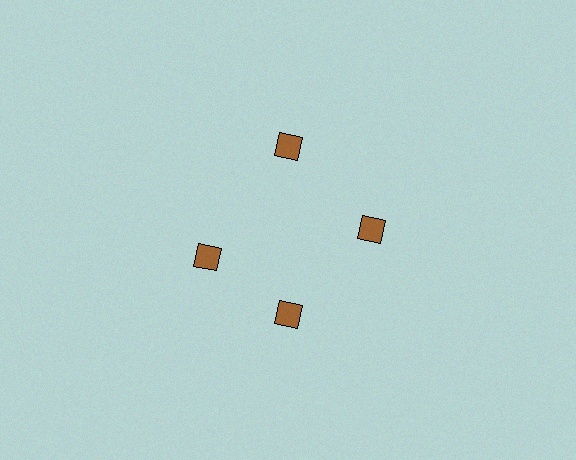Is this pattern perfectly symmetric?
No. The 4 brown squares are arranged in a ring, but one element near the 9 o'clock position is rotated out of alignment along the ring, breaking the 4-fold rotational symmetry.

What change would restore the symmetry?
The symmetry would be restored by rotating it back into even spacing with its neighbors so that all 4 squares sit at equal angles and equal distance from the center.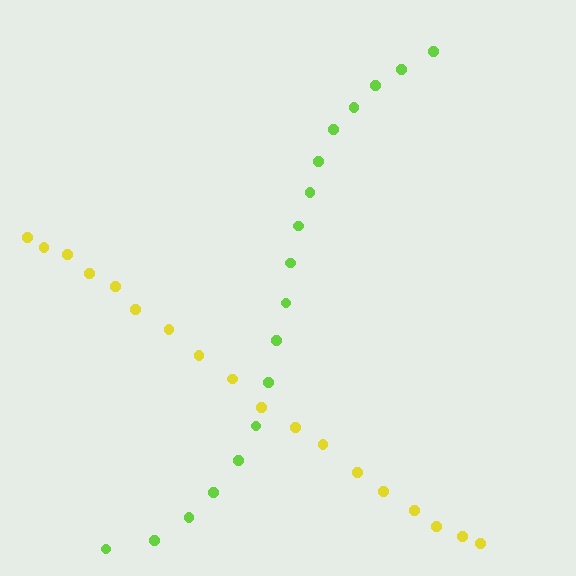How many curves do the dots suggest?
There are 2 distinct paths.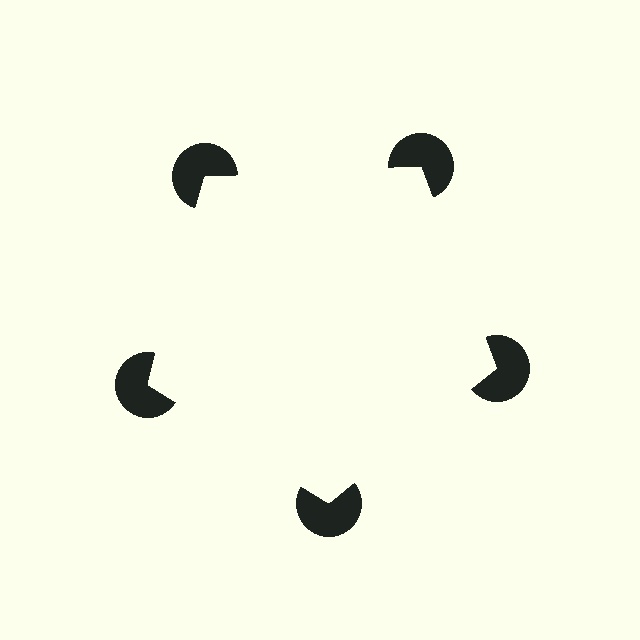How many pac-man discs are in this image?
There are 5 — one at each vertex of the illusory pentagon.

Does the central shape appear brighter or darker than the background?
It typically appears slightly brighter than the background, even though no actual brightness change is drawn.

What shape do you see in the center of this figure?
An illusory pentagon — its edges are inferred from the aligned wedge cuts in the pac-man discs, not physically drawn.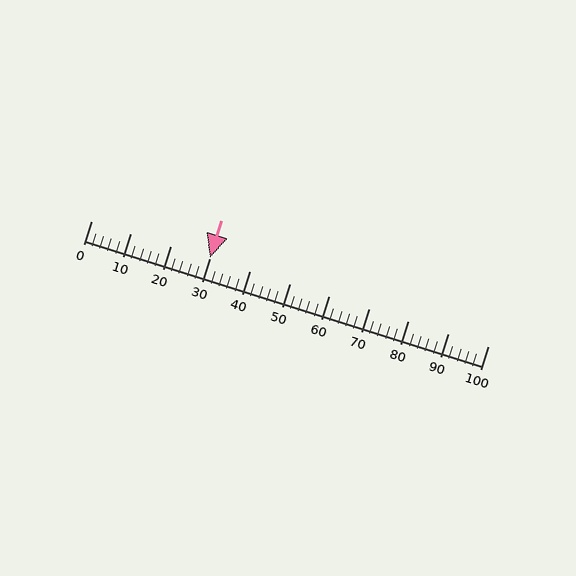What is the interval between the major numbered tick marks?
The major tick marks are spaced 10 units apart.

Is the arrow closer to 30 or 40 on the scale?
The arrow is closer to 30.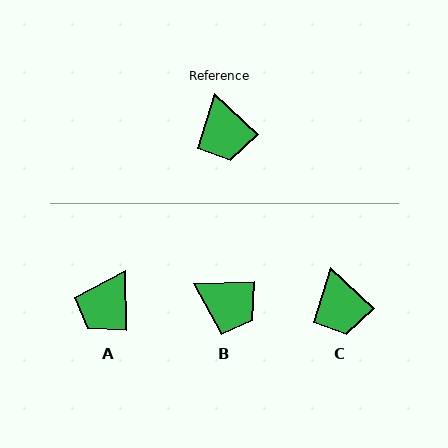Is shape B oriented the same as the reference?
No, it is off by about 45 degrees.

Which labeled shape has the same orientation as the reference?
C.